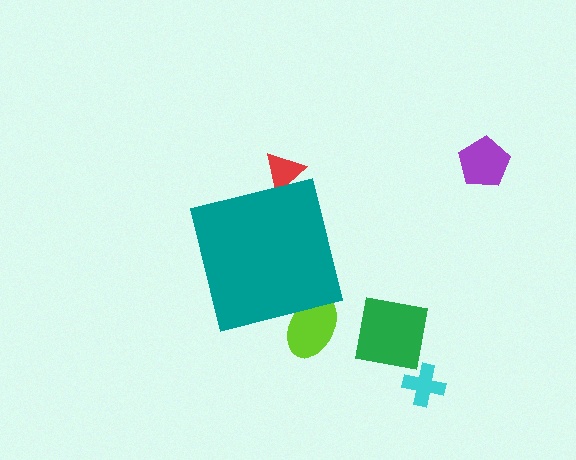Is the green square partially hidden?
No, the green square is fully visible.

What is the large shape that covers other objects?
A teal square.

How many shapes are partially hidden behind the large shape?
2 shapes are partially hidden.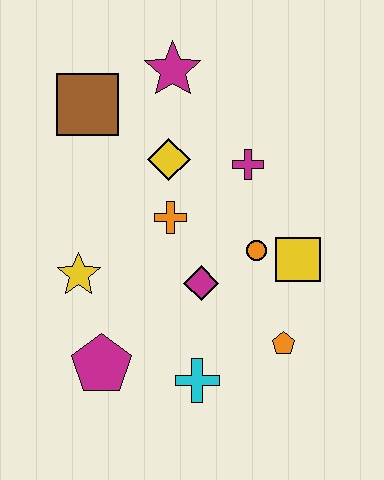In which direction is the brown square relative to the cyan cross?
The brown square is above the cyan cross.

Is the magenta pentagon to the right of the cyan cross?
No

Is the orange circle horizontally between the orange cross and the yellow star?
No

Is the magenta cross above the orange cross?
Yes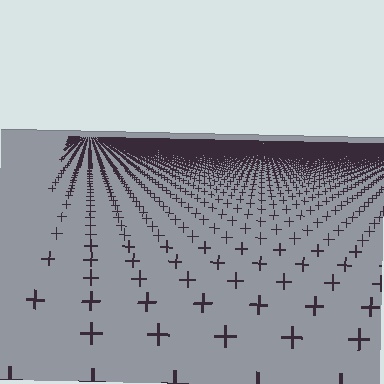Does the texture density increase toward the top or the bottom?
Density increases toward the top.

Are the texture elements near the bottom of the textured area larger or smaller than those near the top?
Larger. Near the bottom, elements are closer to the viewer and appear at a bigger on-screen size.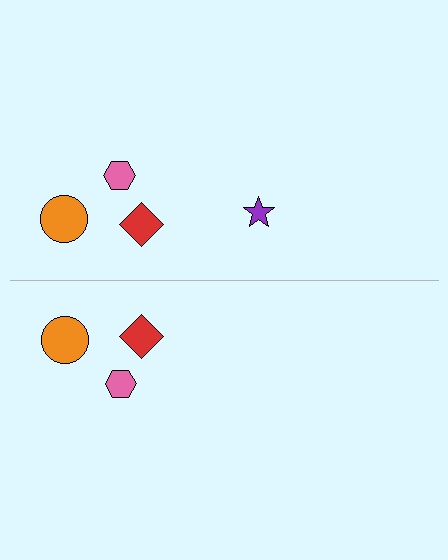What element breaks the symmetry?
A purple star is missing from the bottom side.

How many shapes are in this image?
There are 7 shapes in this image.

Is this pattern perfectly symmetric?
No, the pattern is not perfectly symmetric. A purple star is missing from the bottom side.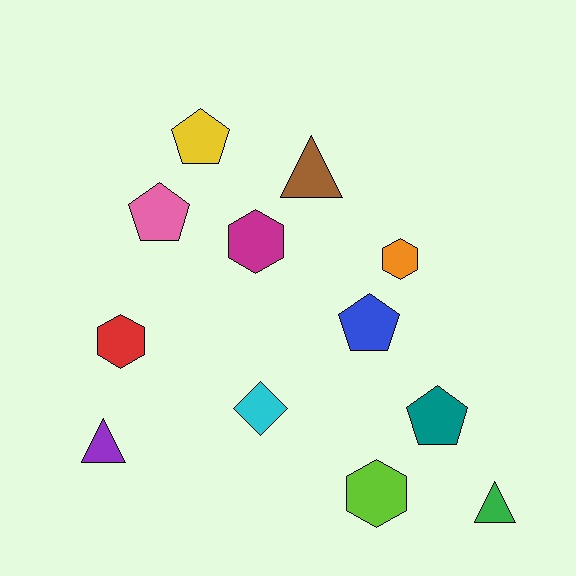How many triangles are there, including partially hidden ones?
There are 3 triangles.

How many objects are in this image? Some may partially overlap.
There are 12 objects.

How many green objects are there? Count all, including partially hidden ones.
There is 1 green object.